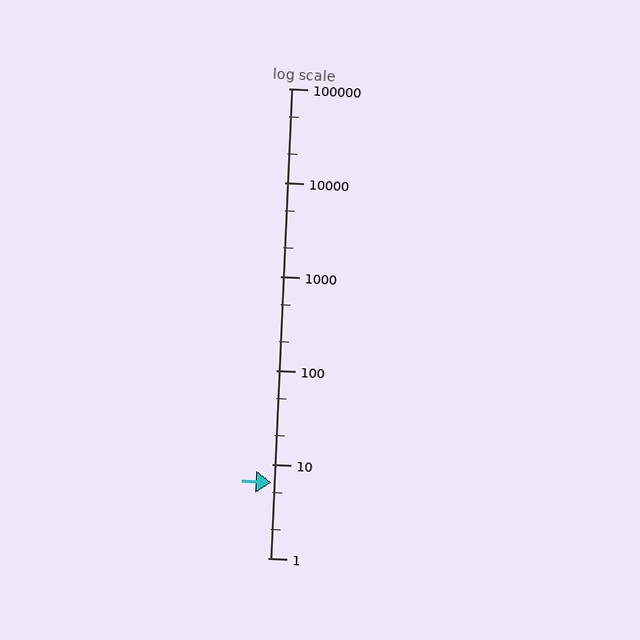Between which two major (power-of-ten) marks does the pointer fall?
The pointer is between 1 and 10.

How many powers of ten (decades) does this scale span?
The scale spans 5 decades, from 1 to 100000.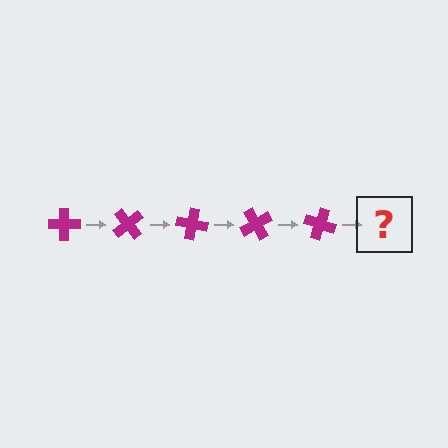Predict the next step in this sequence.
The next step is a magenta cross rotated 250 degrees.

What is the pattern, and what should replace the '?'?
The pattern is that the cross rotates 50 degrees each step. The '?' should be a magenta cross rotated 250 degrees.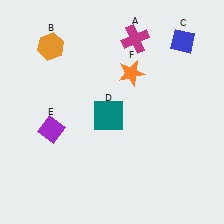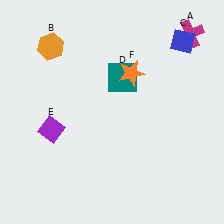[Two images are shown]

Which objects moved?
The objects that moved are: the magenta cross (A), the teal square (D).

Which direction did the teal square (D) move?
The teal square (D) moved up.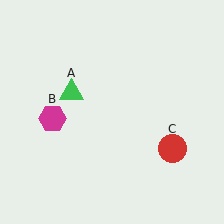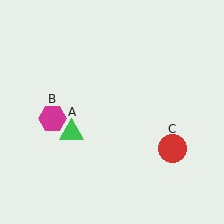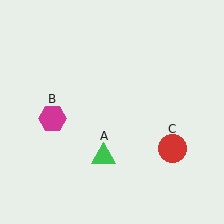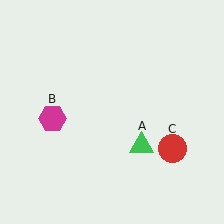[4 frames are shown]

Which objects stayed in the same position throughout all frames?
Magenta hexagon (object B) and red circle (object C) remained stationary.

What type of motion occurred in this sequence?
The green triangle (object A) rotated counterclockwise around the center of the scene.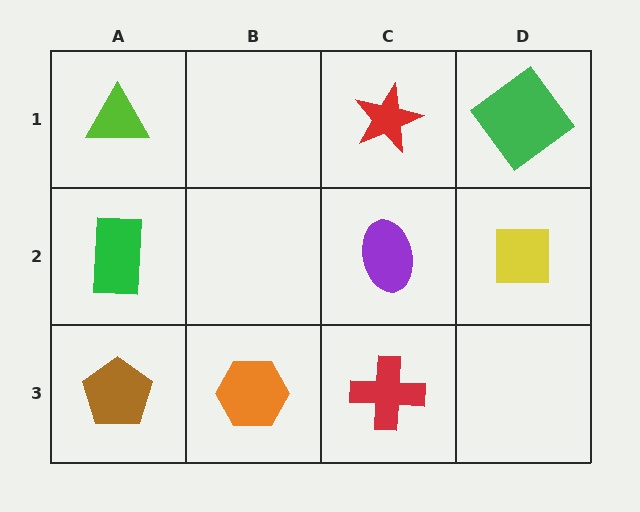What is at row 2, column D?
A yellow square.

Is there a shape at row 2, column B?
No, that cell is empty.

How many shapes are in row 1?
3 shapes.